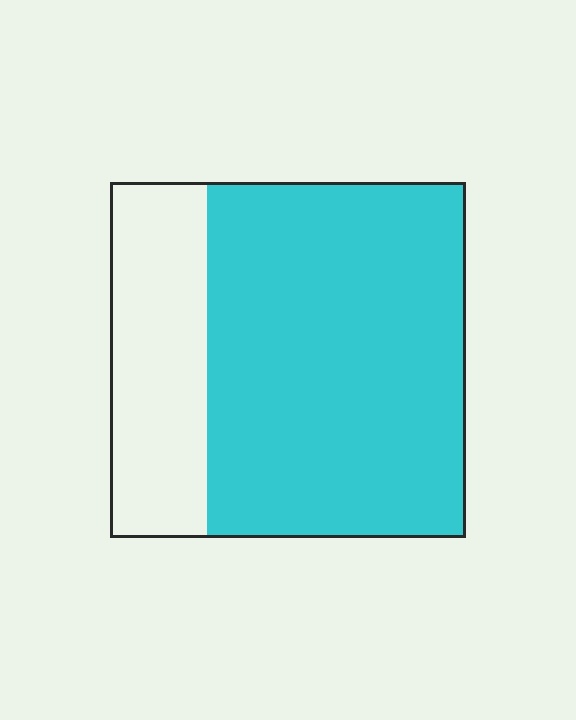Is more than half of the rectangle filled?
Yes.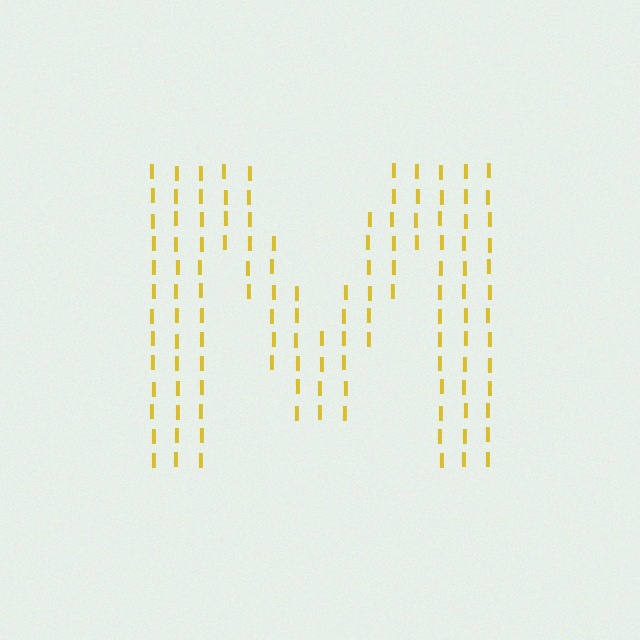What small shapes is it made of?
It is made of small letter I's.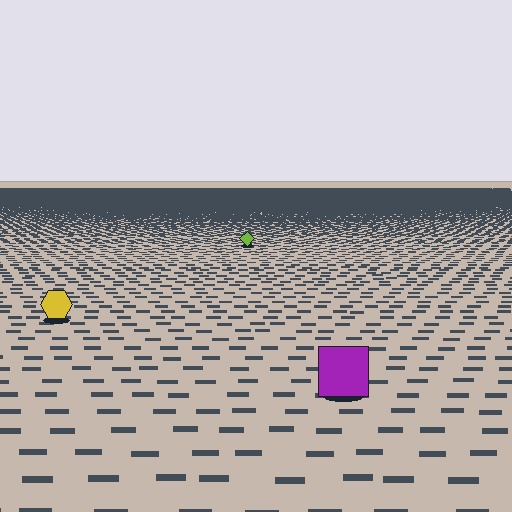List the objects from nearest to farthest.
From nearest to farthest: the purple square, the yellow hexagon, the lime diamond.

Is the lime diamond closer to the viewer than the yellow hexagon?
No. The yellow hexagon is closer — you can tell from the texture gradient: the ground texture is coarser near it.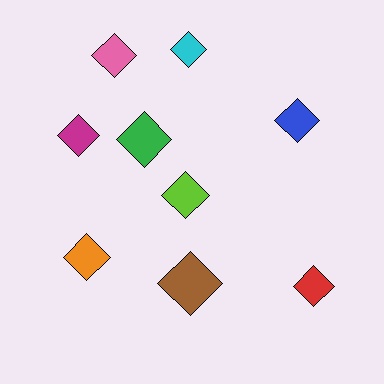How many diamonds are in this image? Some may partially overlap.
There are 9 diamonds.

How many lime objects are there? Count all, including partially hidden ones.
There is 1 lime object.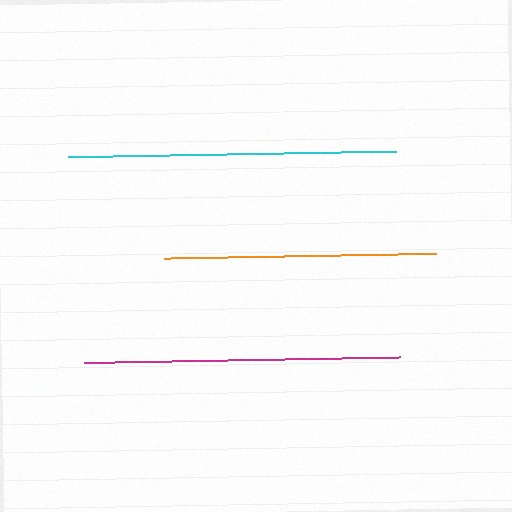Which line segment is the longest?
The cyan line is the longest at approximately 327 pixels.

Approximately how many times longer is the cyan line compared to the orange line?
The cyan line is approximately 1.2 times the length of the orange line.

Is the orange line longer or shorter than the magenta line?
The magenta line is longer than the orange line.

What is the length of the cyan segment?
The cyan segment is approximately 327 pixels long.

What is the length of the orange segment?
The orange segment is approximately 272 pixels long.